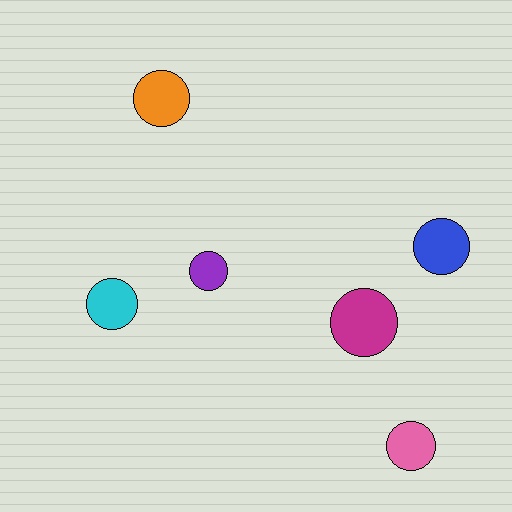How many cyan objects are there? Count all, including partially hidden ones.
There is 1 cyan object.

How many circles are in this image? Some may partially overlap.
There are 6 circles.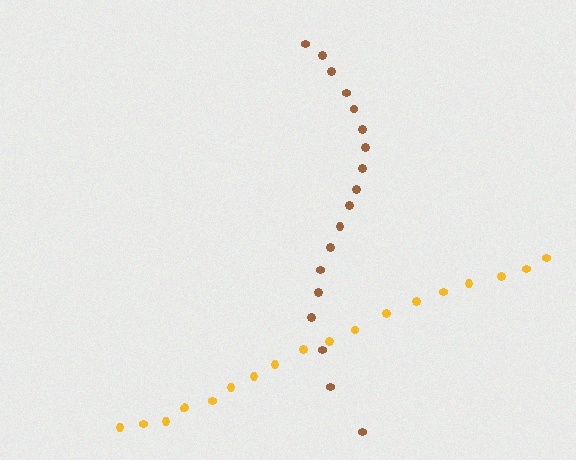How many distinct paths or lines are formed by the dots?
There are 2 distinct paths.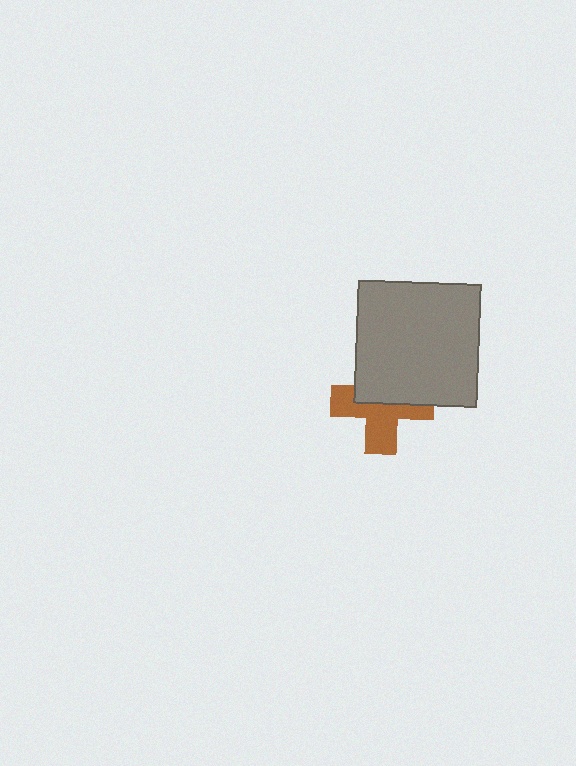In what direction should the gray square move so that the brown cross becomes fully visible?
The gray square should move up. That is the shortest direction to clear the overlap and leave the brown cross fully visible.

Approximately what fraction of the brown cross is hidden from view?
Roughly 47% of the brown cross is hidden behind the gray square.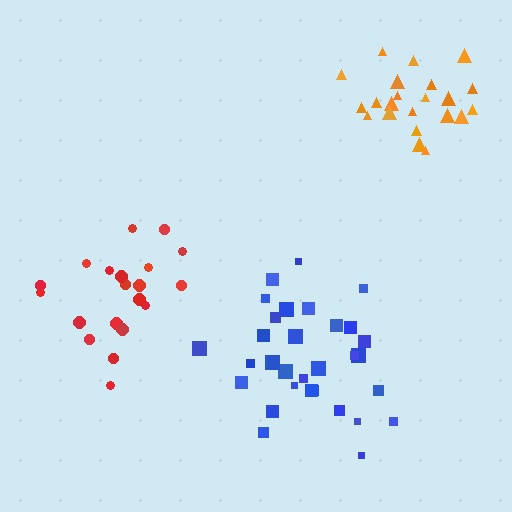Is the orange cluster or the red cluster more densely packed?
Orange.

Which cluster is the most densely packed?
Orange.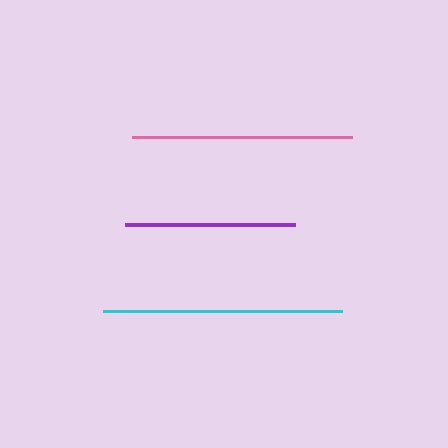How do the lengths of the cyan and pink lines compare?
The cyan and pink lines are approximately the same length.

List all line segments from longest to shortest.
From longest to shortest: cyan, pink, purple.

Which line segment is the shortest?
The purple line is the shortest at approximately 169 pixels.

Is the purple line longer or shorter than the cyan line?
The cyan line is longer than the purple line.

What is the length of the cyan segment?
The cyan segment is approximately 239 pixels long.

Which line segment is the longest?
The cyan line is the longest at approximately 239 pixels.